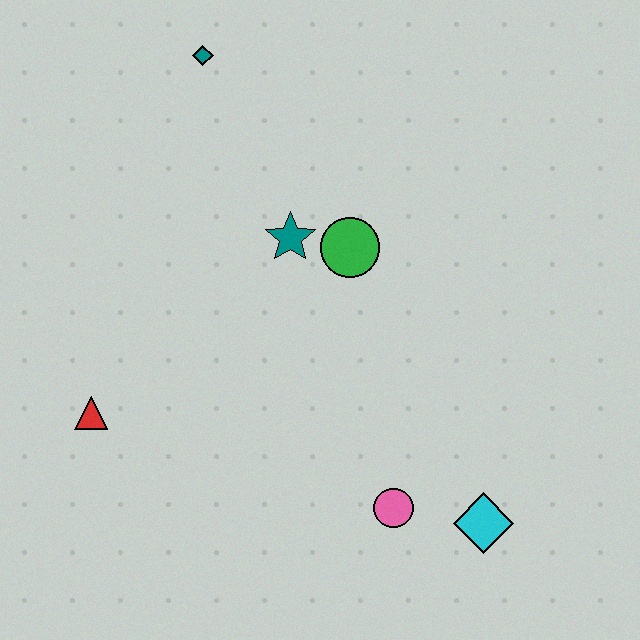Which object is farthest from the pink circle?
The teal diamond is farthest from the pink circle.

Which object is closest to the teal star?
The green circle is closest to the teal star.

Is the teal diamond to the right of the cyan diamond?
No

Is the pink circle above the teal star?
No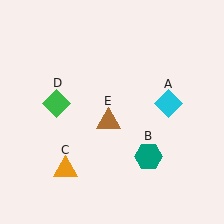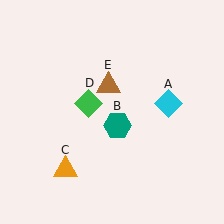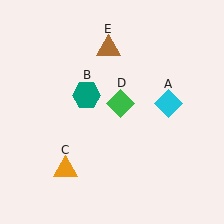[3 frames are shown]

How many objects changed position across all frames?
3 objects changed position: teal hexagon (object B), green diamond (object D), brown triangle (object E).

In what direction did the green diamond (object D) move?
The green diamond (object D) moved right.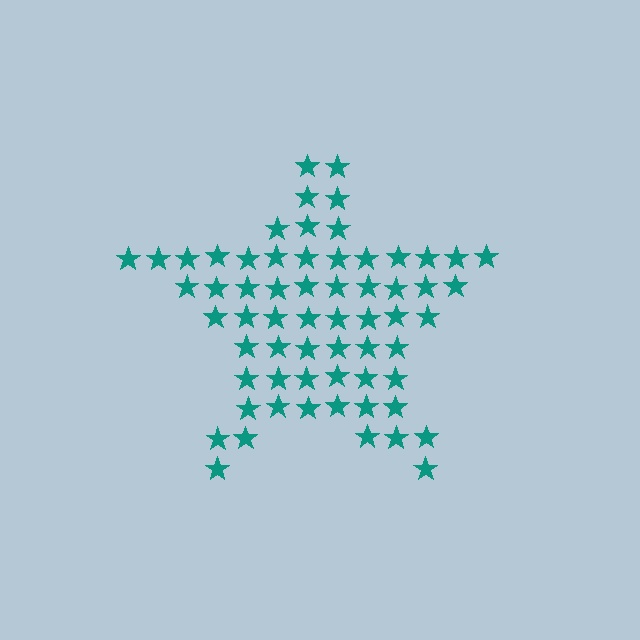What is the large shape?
The large shape is a star.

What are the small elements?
The small elements are stars.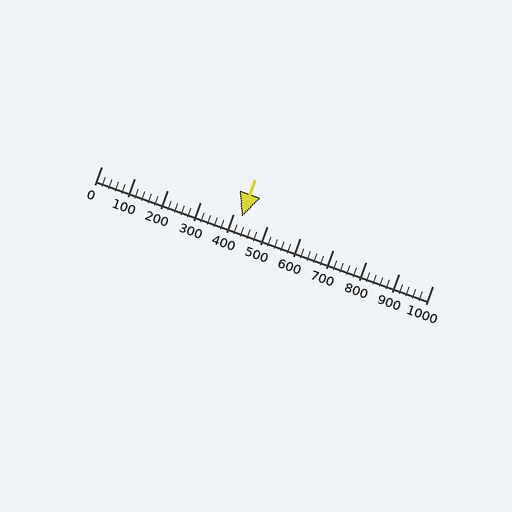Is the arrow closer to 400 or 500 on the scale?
The arrow is closer to 400.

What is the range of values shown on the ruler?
The ruler shows values from 0 to 1000.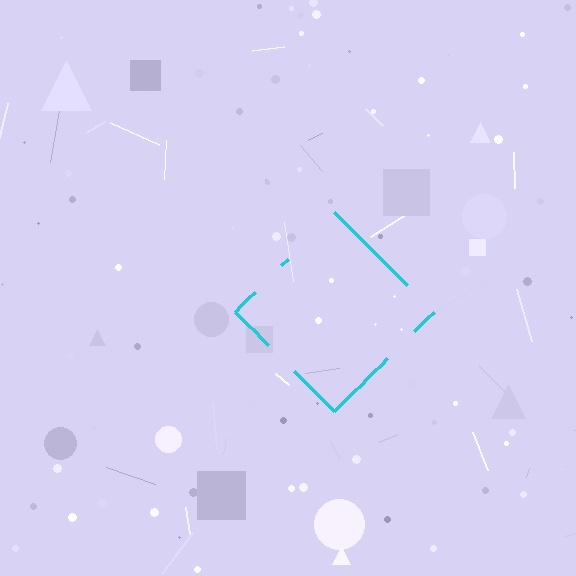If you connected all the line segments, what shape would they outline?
They would outline a diamond.